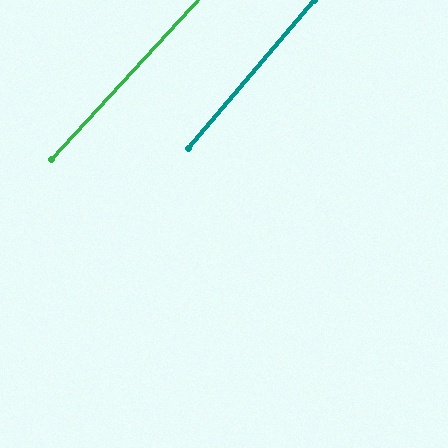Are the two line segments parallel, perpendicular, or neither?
Parallel — their directions differ by only 1.8°.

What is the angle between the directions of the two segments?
Approximately 2 degrees.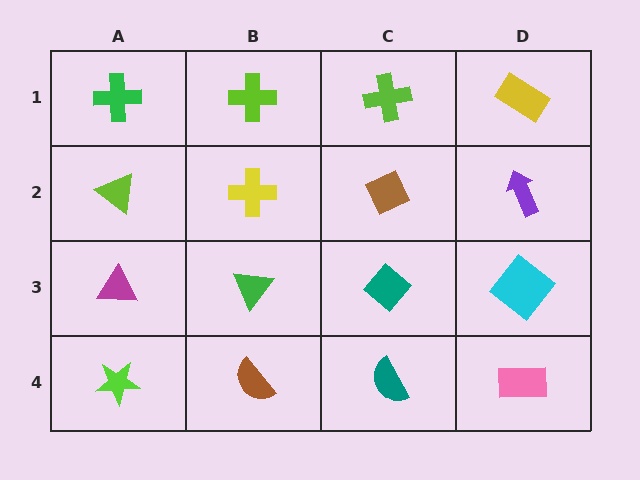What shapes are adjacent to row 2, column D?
A yellow rectangle (row 1, column D), a cyan diamond (row 3, column D), a brown diamond (row 2, column C).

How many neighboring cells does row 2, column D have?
3.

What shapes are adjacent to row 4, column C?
A teal diamond (row 3, column C), a brown semicircle (row 4, column B), a pink rectangle (row 4, column D).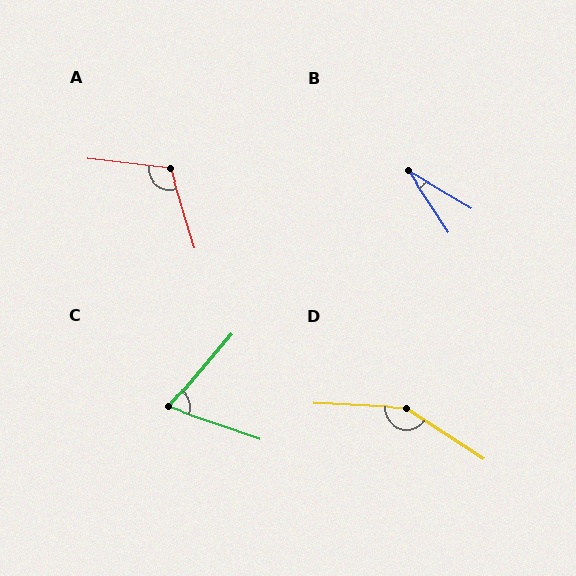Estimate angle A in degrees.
Approximately 114 degrees.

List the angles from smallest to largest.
B (26°), C (68°), A (114°), D (150°).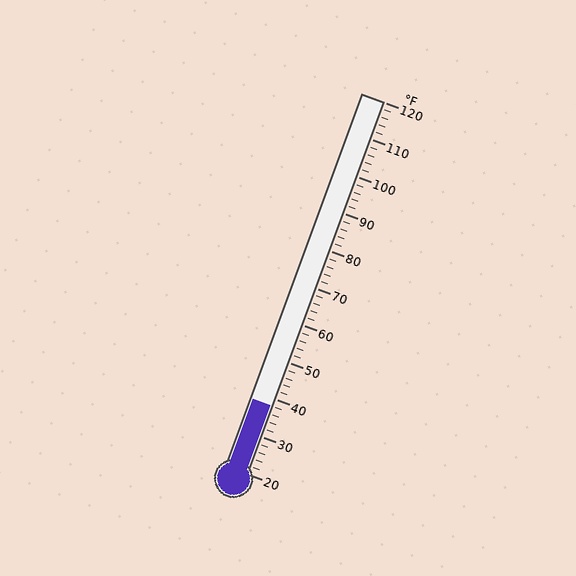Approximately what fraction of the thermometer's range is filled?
The thermometer is filled to approximately 20% of its range.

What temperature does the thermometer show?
The thermometer shows approximately 38°F.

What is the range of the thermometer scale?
The thermometer scale ranges from 20°F to 120°F.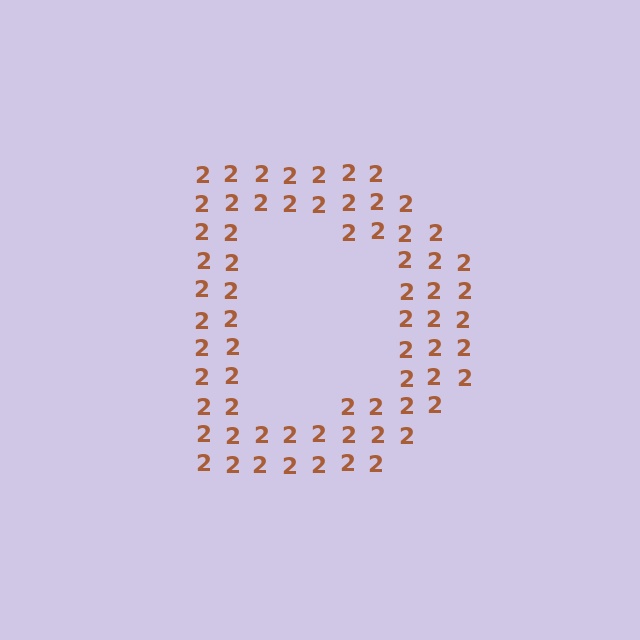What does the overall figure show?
The overall figure shows the letter D.